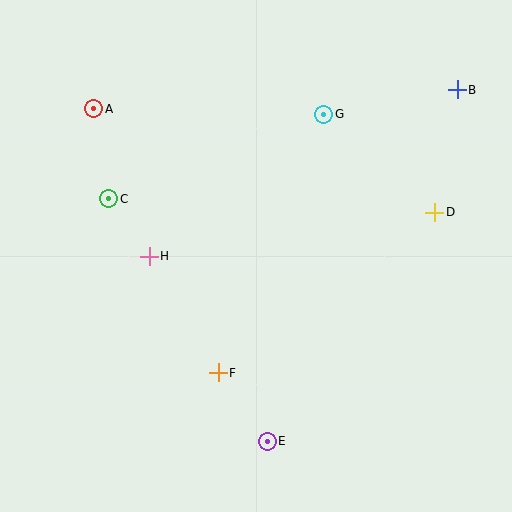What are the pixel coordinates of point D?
Point D is at (435, 212).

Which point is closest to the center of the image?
Point H at (149, 256) is closest to the center.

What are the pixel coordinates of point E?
Point E is at (267, 441).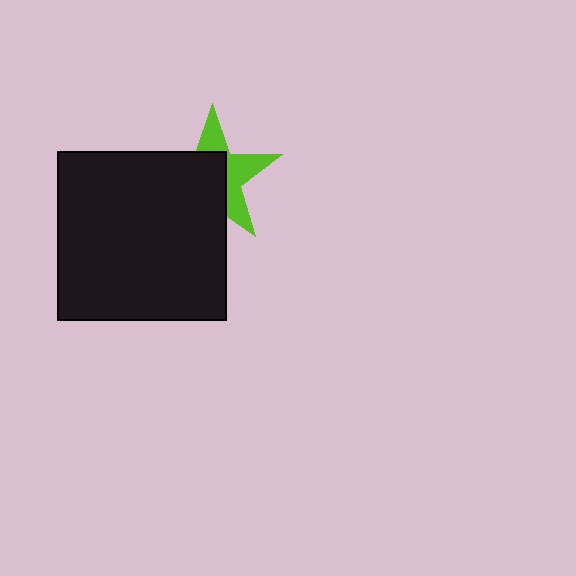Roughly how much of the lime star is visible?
A small part of it is visible (roughly 42%).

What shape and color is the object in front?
The object in front is a black square.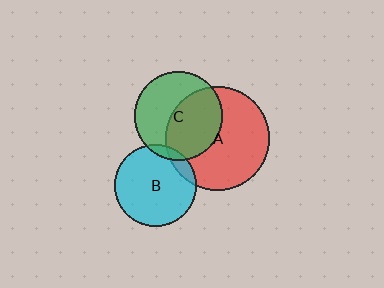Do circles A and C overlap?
Yes.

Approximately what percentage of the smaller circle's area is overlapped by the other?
Approximately 50%.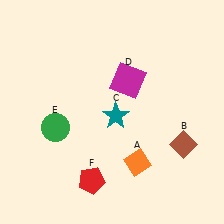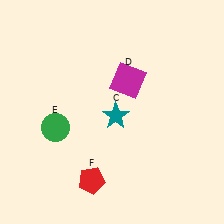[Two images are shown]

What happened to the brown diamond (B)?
The brown diamond (B) was removed in Image 2. It was in the bottom-right area of Image 1.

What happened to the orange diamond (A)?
The orange diamond (A) was removed in Image 2. It was in the bottom-right area of Image 1.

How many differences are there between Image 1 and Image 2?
There are 2 differences between the two images.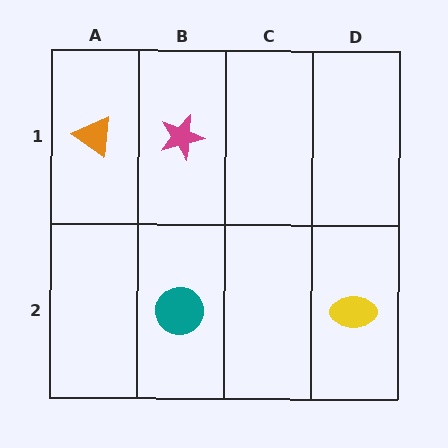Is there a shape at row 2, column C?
No, that cell is empty.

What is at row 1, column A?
An orange triangle.